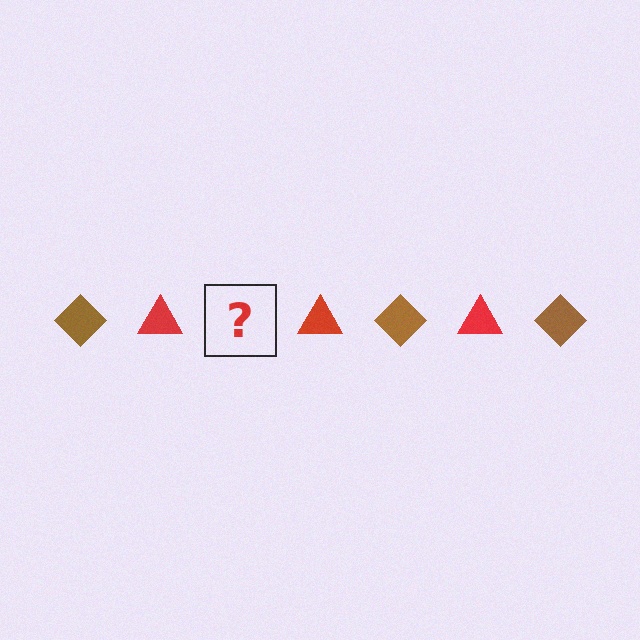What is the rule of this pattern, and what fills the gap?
The rule is that the pattern alternates between brown diamond and red triangle. The gap should be filled with a brown diamond.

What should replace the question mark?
The question mark should be replaced with a brown diamond.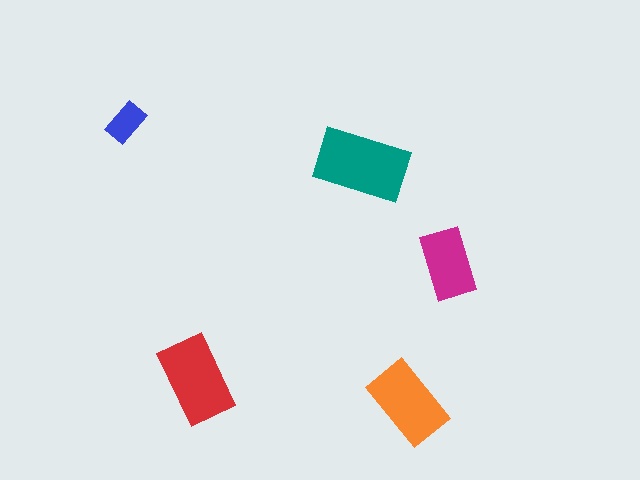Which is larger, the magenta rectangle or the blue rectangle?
The magenta one.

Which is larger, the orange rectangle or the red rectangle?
The red one.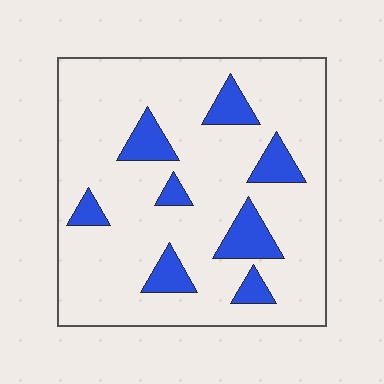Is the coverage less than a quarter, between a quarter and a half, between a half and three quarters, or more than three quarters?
Less than a quarter.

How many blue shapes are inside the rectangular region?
8.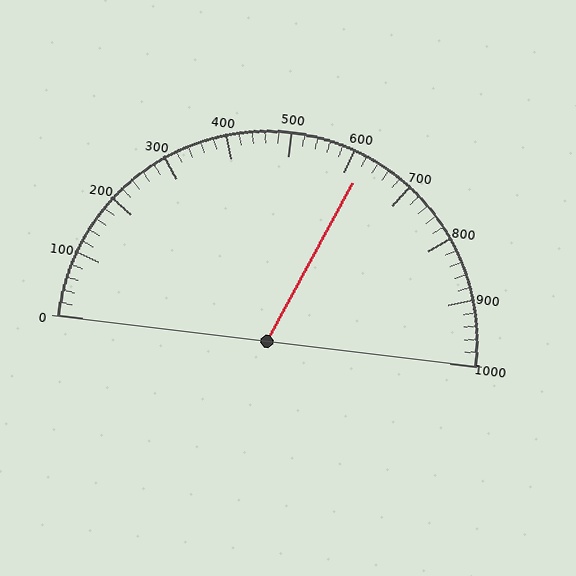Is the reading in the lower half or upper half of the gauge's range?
The reading is in the upper half of the range (0 to 1000).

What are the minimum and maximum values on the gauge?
The gauge ranges from 0 to 1000.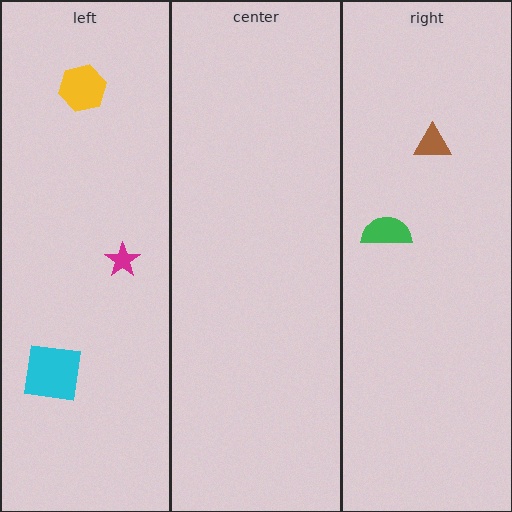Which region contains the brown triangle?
The right region.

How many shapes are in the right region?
2.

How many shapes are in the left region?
3.